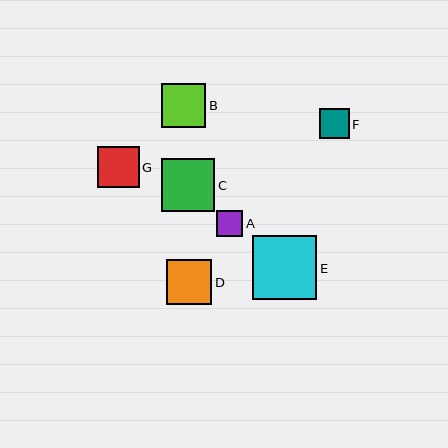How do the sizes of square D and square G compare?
Square D and square G are approximately the same size.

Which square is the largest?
Square E is the largest with a size of approximately 64 pixels.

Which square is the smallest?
Square A is the smallest with a size of approximately 26 pixels.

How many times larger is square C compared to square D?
Square C is approximately 1.2 times the size of square D.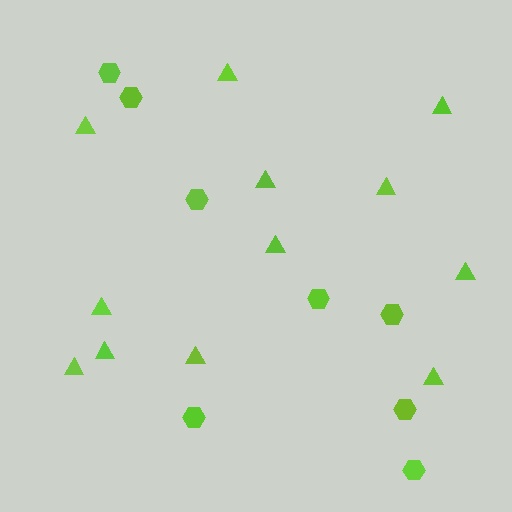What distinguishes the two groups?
There are 2 groups: one group of triangles (12) and one group of hexagons (8).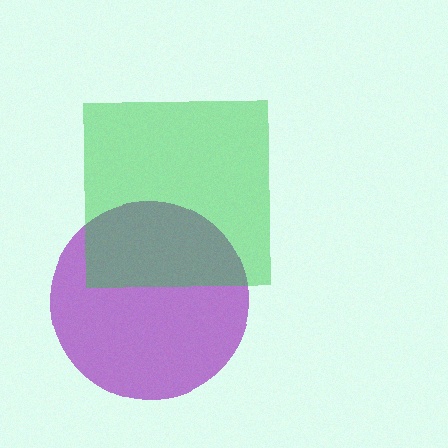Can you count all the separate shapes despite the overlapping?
Yes, there are 2 separate shapes.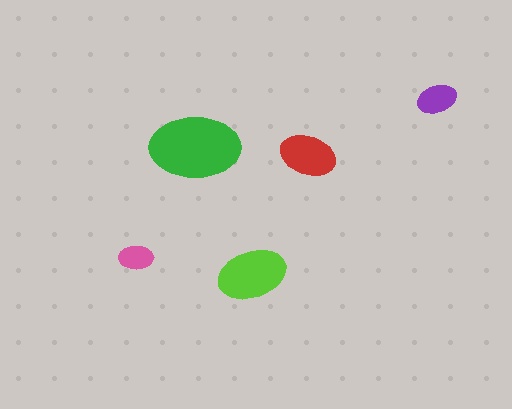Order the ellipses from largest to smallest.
the green one, the lime one, the red one, the purple one, the pink one.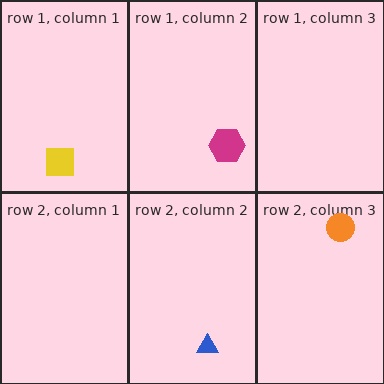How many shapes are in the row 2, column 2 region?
1.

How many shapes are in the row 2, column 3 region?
1.